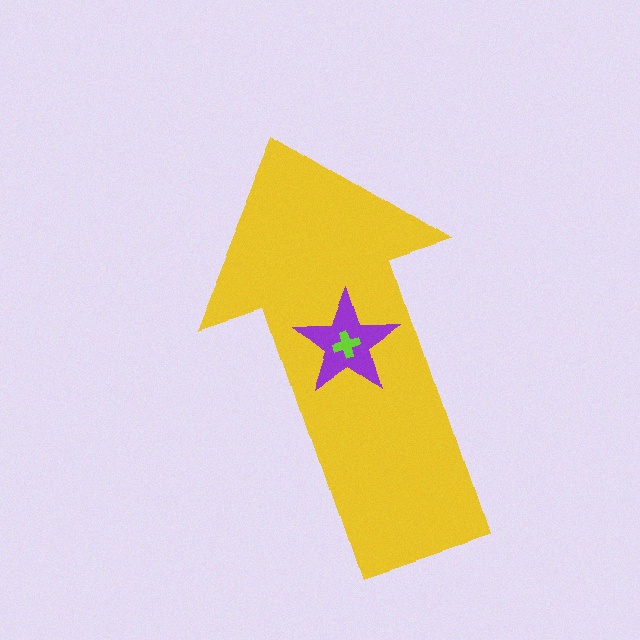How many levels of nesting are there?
3.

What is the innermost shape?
The lime cross.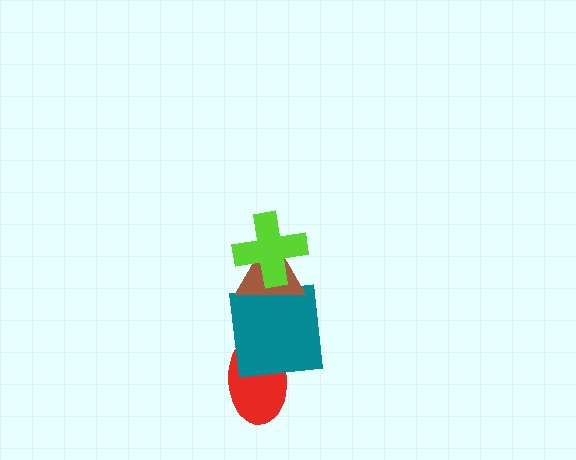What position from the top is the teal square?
The teal square is 3rd from the top.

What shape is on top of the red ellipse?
The teal square is on top of the red ellipse.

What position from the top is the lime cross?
The lime cross is 1st from the top.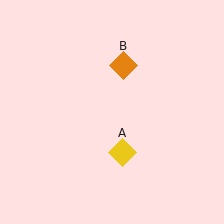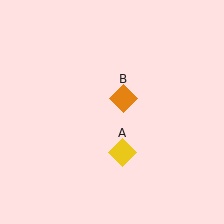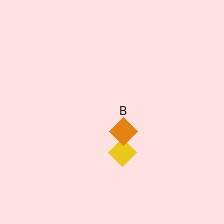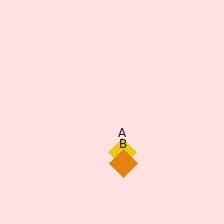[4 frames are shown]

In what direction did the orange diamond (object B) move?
The orange diamond (object B) moved down.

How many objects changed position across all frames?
1 object changed position: orange diamond (object B).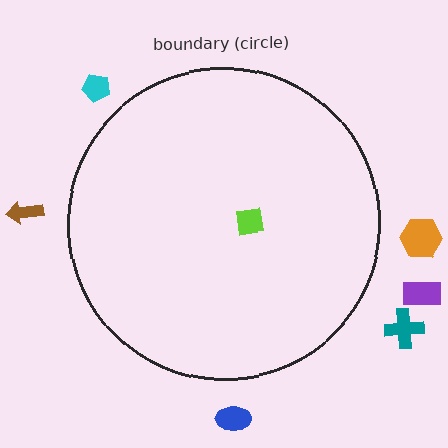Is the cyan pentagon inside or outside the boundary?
Outside.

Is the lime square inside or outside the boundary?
Inside.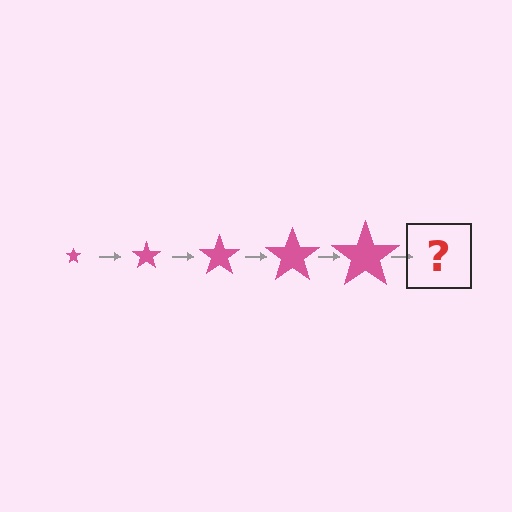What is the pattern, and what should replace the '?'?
The pattern is that the star gets progressively larger each step. The '?' should be a pink star, larger than the previous one.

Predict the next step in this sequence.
The next step is a pink star, larger than the previous one.